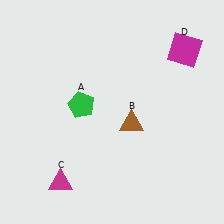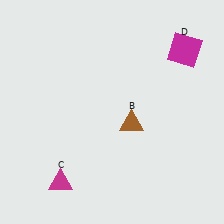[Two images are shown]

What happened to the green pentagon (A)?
The green pentagon (A) was removed in Image 2. It was in the top-left area of Image 1.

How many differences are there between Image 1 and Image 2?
There is 1 difference between the two images.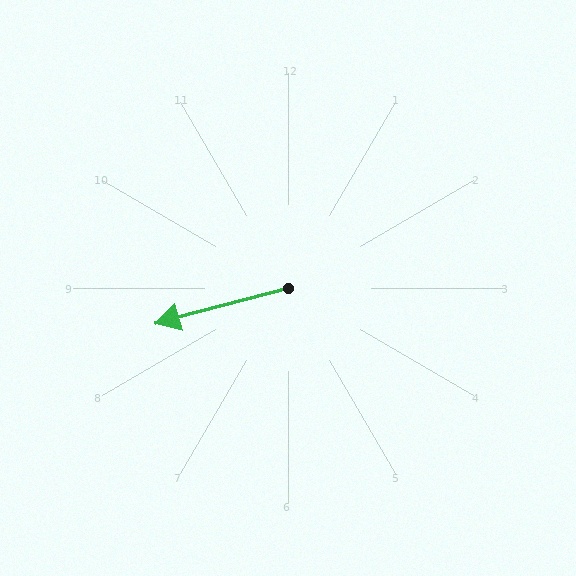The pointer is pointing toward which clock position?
Roughly 9 o'clock.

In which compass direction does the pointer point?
West.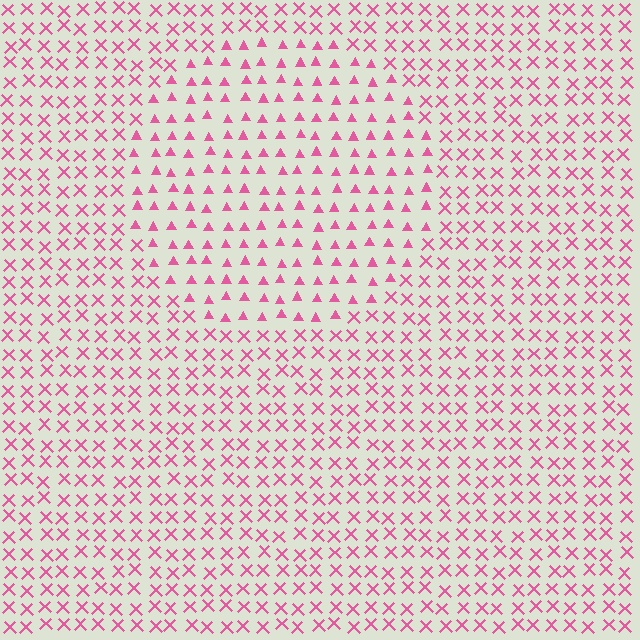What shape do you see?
I see a circle.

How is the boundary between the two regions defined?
The boundary is defined by a change in element shape: triangles inside vs. X marks outside. All elements share the same color and spacing.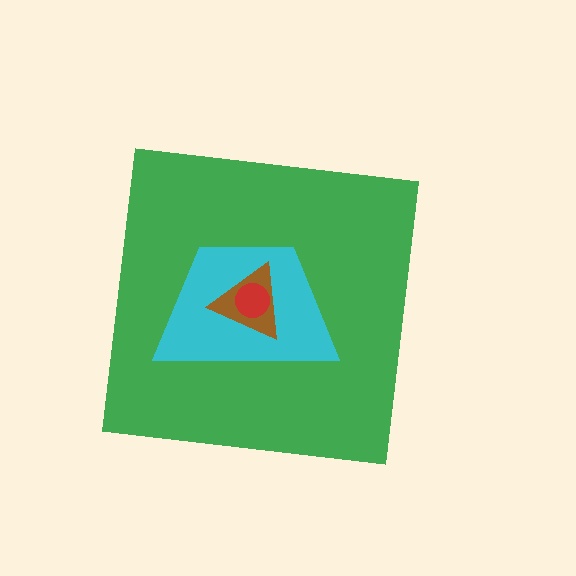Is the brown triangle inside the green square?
Yes.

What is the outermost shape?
The green square.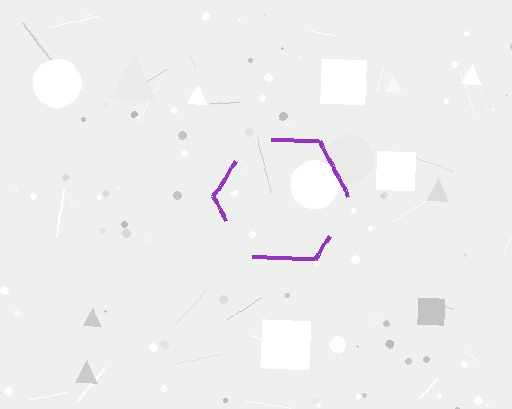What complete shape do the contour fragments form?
The contour fragments form a hexagon.